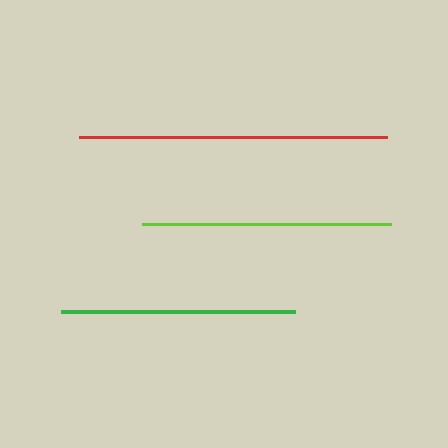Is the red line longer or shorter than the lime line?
The red line is longer than the lime line.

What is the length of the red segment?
The red segment is approximately 308 pixels long.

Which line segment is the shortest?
The green line is the shortest at approximately 234 pixels.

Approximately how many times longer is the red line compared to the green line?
The red line is approximately 1.3 times the length of the green line.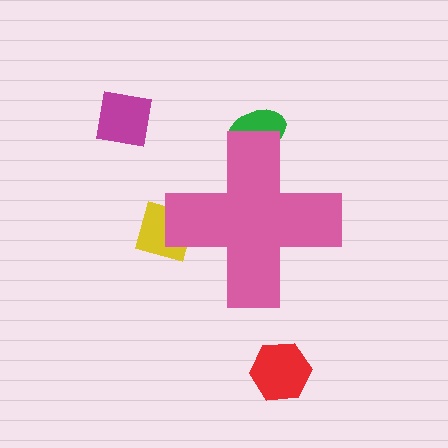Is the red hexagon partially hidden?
No, the red hexagon is fully visible.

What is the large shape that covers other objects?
A pink cross.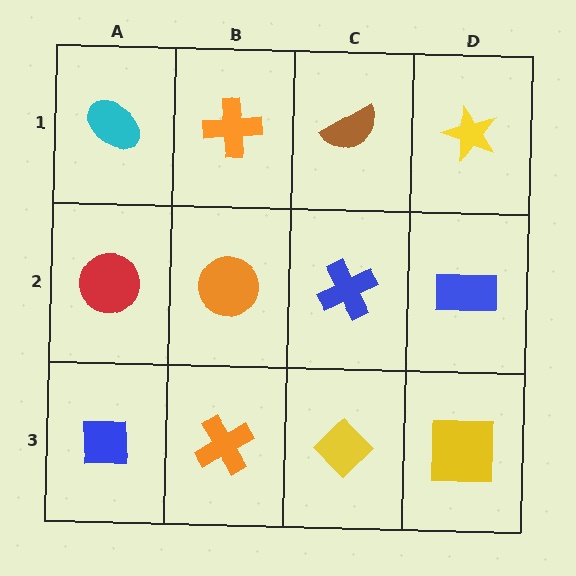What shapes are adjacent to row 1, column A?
A red circle (row 2, column A), an orange cross (row 1, column B).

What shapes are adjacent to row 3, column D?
A blue rectangle (row 2, column D), a yellow diamond (row 3, column C).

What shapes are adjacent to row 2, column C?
A brown semicircle (row 1, column C), a yellow diamond (row 3, column C), an orange circle (row 2, column B), a blue rectangle (row 2, column D).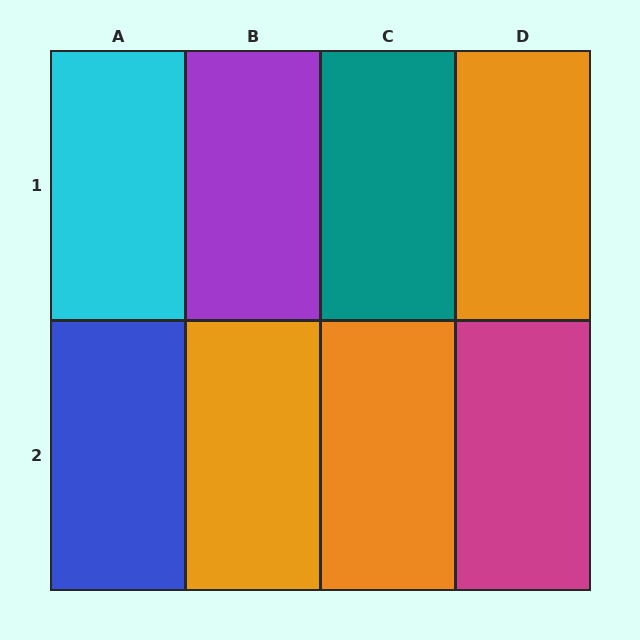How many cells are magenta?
1 cell is magenta.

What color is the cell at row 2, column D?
Magenta.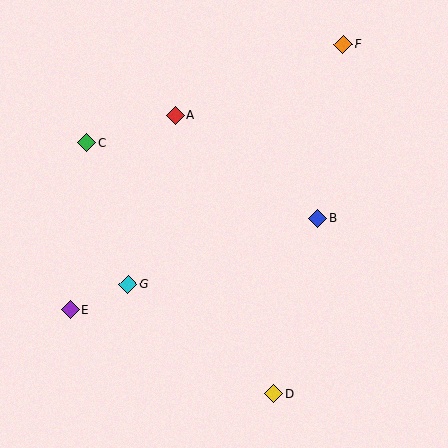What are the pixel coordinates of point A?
Point A is at (175, 115).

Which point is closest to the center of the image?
Point B at (318, 218) is closest to the center.